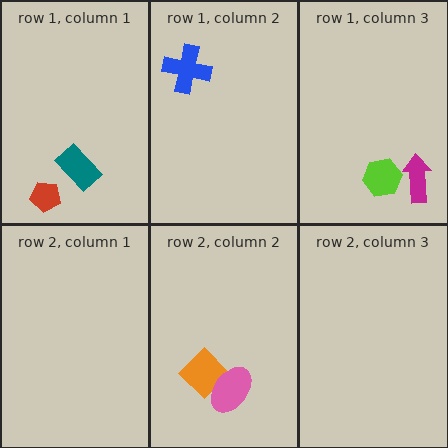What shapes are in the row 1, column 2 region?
The blue cross.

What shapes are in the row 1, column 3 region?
The lime hexagon, the magenta arrow.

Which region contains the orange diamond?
The row 2, column 2 region.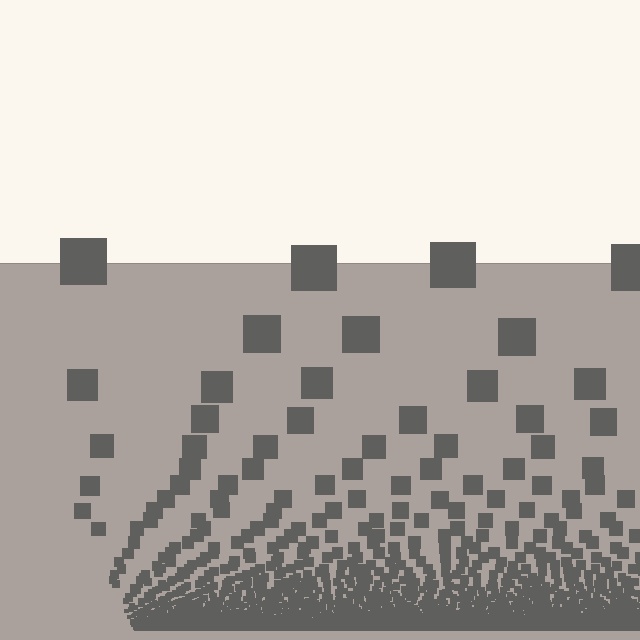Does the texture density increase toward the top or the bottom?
Density increases toward the bottom.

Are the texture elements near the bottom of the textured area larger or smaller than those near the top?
Smaller. The gradient is inverted — elements near the bottom are smaller and denser.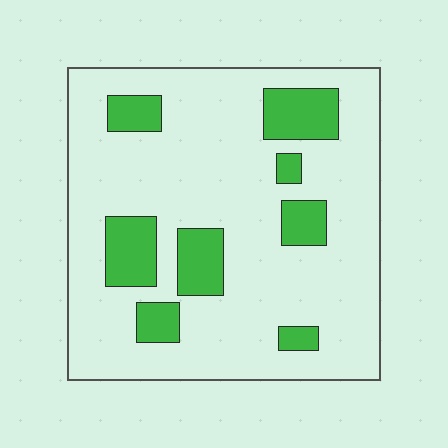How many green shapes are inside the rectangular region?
8.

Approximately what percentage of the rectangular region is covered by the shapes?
Approximately 20%.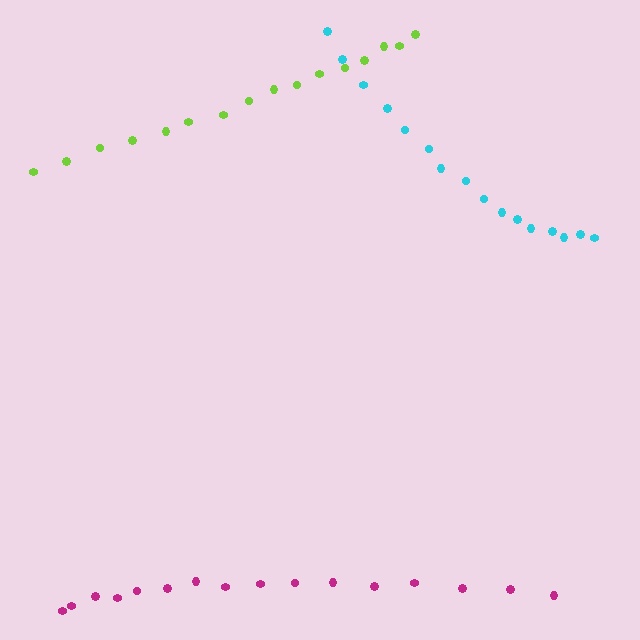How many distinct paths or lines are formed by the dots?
There are 3 distinct paths.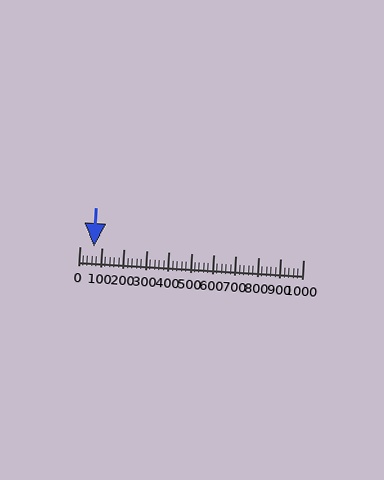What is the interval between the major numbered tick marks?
The major tick marks are spaced 100 units apart.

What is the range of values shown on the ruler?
The ruler shows values from 0 to 1000.